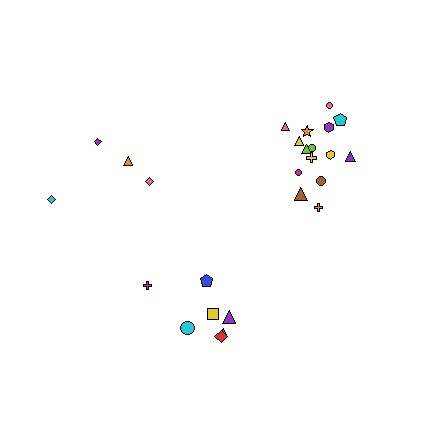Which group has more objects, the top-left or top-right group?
The top-right group.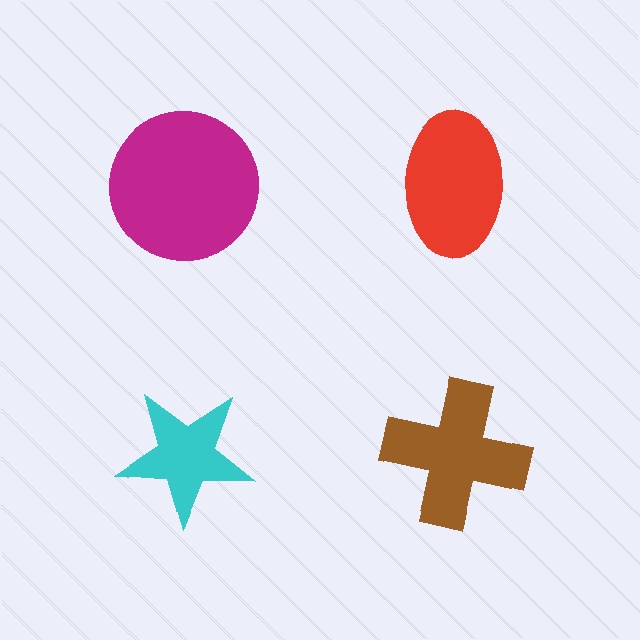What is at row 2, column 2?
A brown cross.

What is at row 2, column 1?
A cyan star.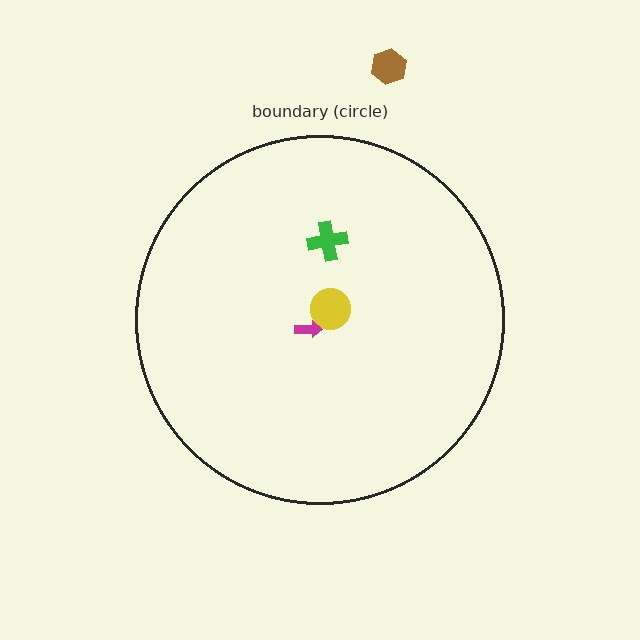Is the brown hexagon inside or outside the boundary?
Outside.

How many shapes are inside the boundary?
3 inside, 1 outside.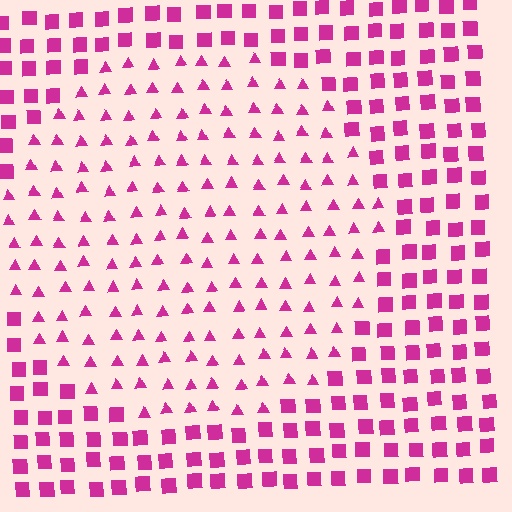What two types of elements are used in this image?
The image uses triangles inside the circle region and squares outside it.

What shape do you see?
I see a circle.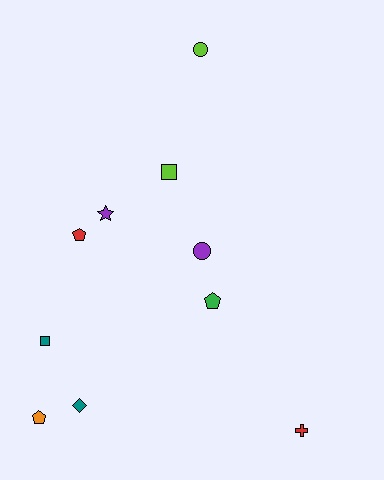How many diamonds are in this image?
There is 1 diamond.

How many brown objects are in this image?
There are no brown objects.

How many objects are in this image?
There are 10 objects.